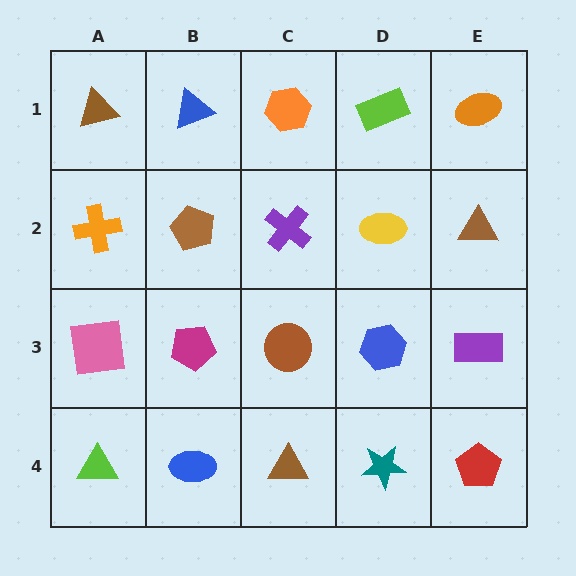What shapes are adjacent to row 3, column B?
A brown pentagon (row 2, column B), a blue ellipse (row 4, column B), a pink square (row 3, column A), a brown circle (row 3, column C).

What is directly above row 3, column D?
A yellow ellipse.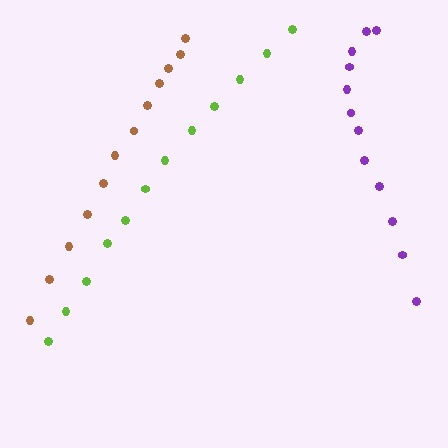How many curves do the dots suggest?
There are 3 distinct paths.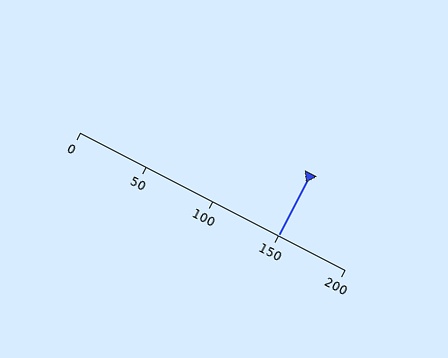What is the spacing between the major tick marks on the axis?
The major ticks are spaced 50 apart.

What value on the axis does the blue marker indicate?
The marker indicates approximately 150.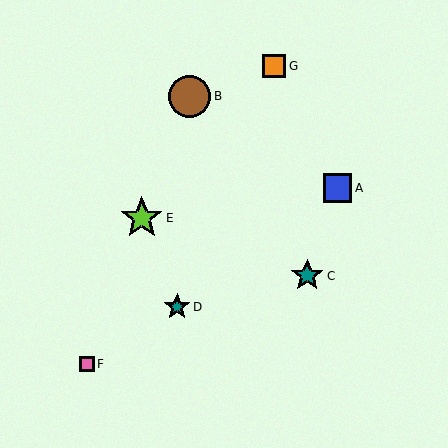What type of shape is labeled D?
Shape D is a teal star.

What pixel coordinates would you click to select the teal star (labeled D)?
Click at (177, 307) to select the teal star D.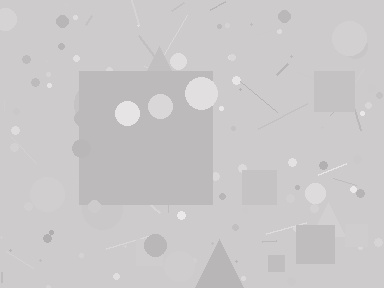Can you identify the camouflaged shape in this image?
The camouflaged shape is a square.